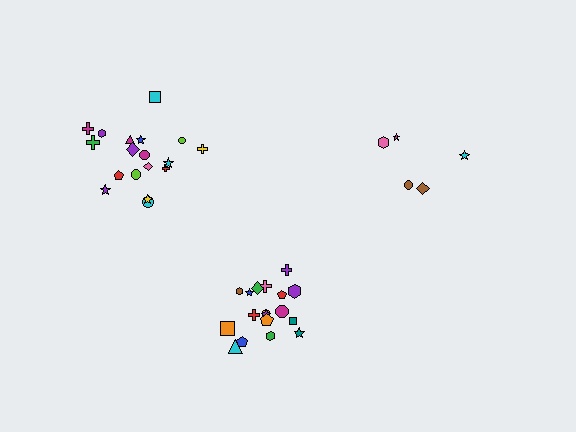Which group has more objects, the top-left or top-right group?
The top-left group.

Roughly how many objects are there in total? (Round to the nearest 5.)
Roughly 40 objects in total.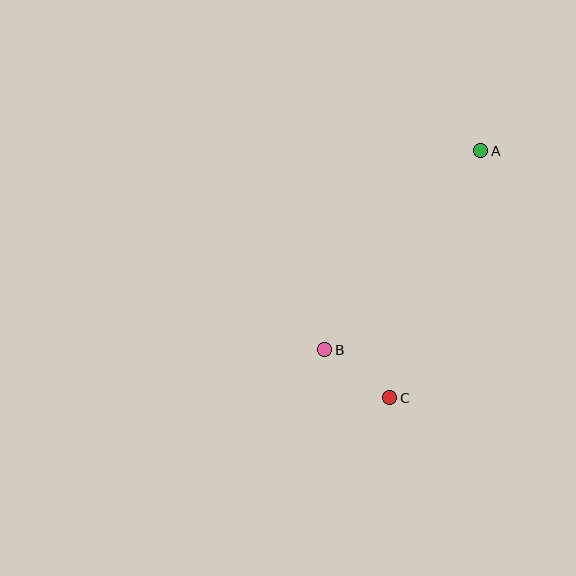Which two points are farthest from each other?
Points A and C are farthest from each other.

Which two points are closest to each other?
Points B and C are closest to each other.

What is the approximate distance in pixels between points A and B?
The distance between A and B is approximately 253 pixels.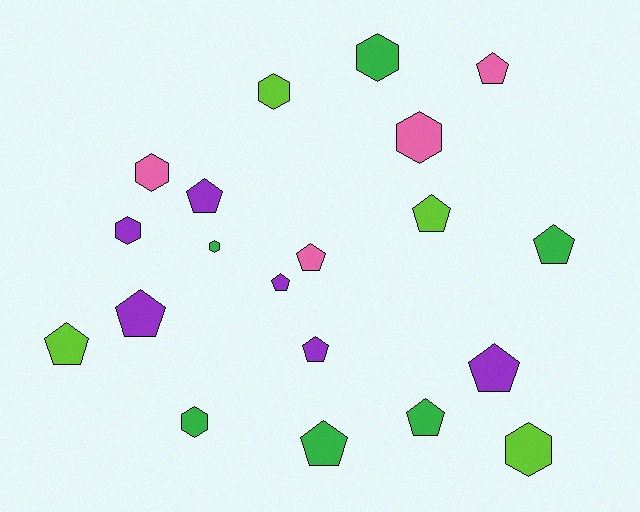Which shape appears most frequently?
Pentagon, with 12 objects.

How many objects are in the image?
There are 20 objects.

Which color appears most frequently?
Purple, with 6 objects.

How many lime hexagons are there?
There are 2 lime hexagons.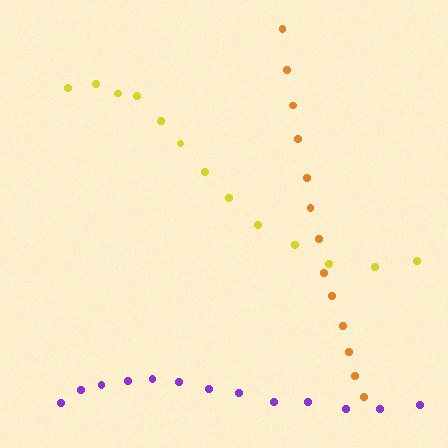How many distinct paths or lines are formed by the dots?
There are 3 distinct paths.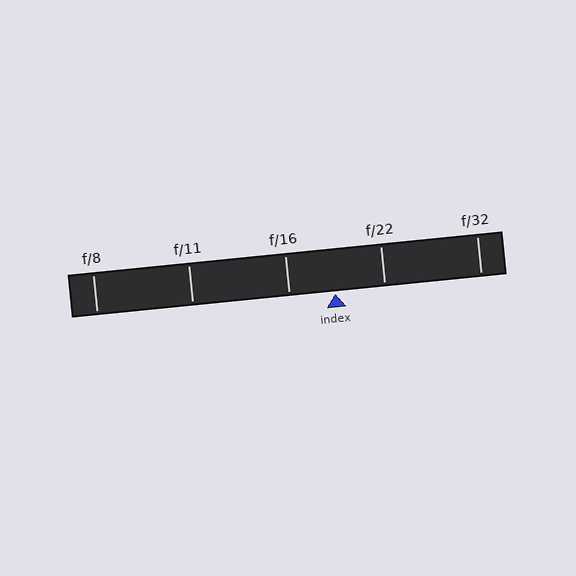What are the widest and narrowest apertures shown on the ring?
The widest aperture shown is f/8 and the narrowest is f/32.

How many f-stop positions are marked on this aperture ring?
There are 5 f-stop positions marked.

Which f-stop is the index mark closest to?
The index mark is closest to f/16.